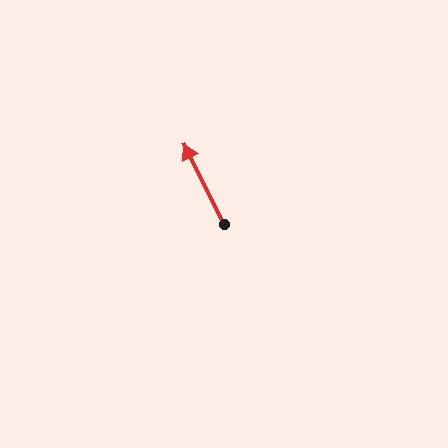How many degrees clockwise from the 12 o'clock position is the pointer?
Approximately 333 degrees.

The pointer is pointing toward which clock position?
Roughly 11 o'clock.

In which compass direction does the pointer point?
Northwest.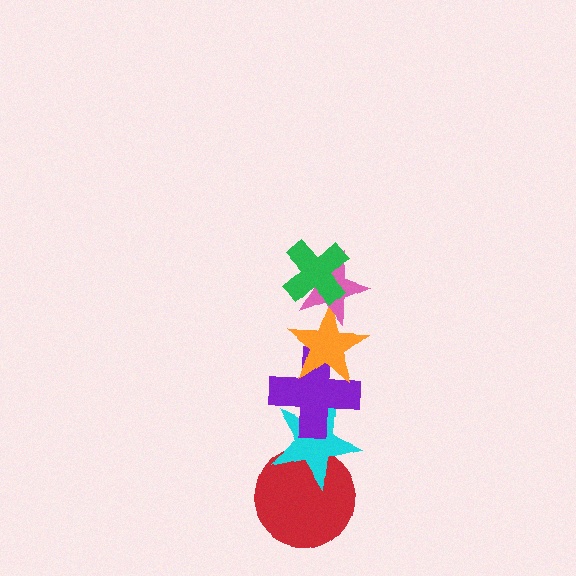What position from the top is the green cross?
The green cross is 1st from the top.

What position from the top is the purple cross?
The purple cross is 4th from the top.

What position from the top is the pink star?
The pink star is 2nd from the top.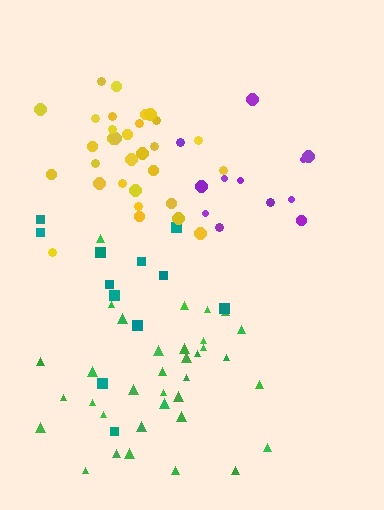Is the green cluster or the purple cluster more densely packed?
Purple.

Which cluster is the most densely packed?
Yellow.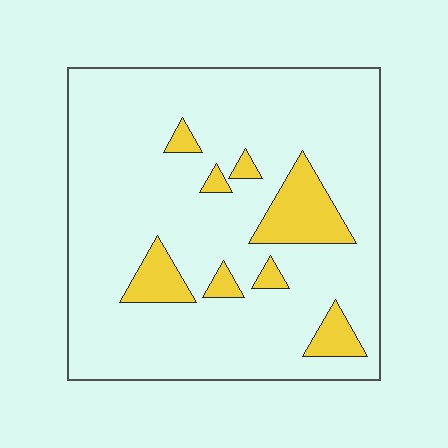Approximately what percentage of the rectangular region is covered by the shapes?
Approximately 15%.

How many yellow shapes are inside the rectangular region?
8.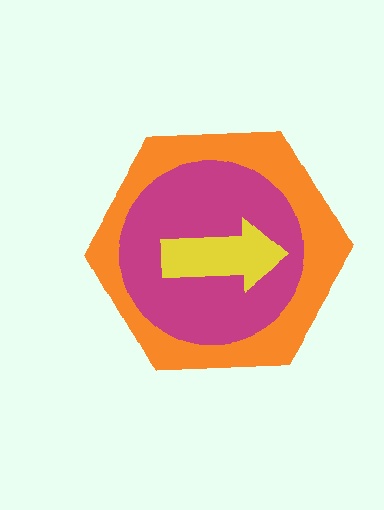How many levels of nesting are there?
3.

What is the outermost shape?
The orange hexagon.